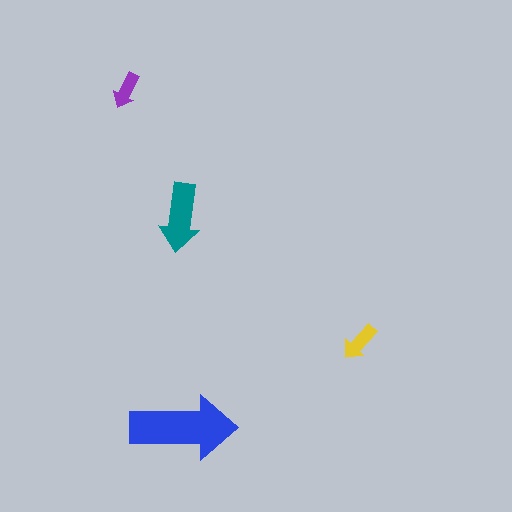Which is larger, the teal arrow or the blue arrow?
The blue one.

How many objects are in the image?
There are 4 objects in the image.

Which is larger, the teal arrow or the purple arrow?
The teal one.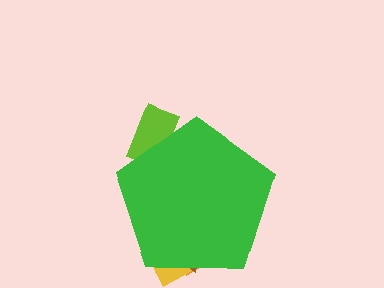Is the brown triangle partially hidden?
Yes, the brown triangle is partially hidden behind the green pentagon.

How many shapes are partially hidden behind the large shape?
4 shapes are partially hidden.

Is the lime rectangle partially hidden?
Yes, the lime rectangle is partially hidden behind the green pentagon.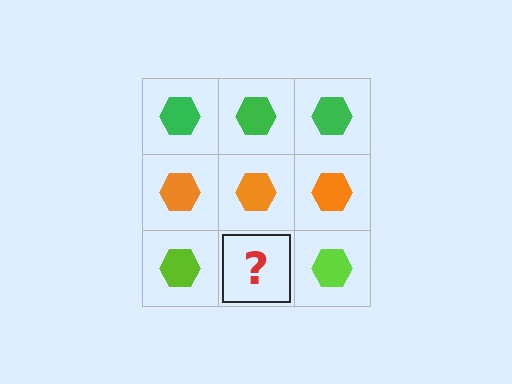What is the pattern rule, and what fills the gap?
The rule is that each row has a consistent color. The gap should be filled with a lime hexagon.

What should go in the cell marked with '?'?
The missing cell should contain a lime hexagon.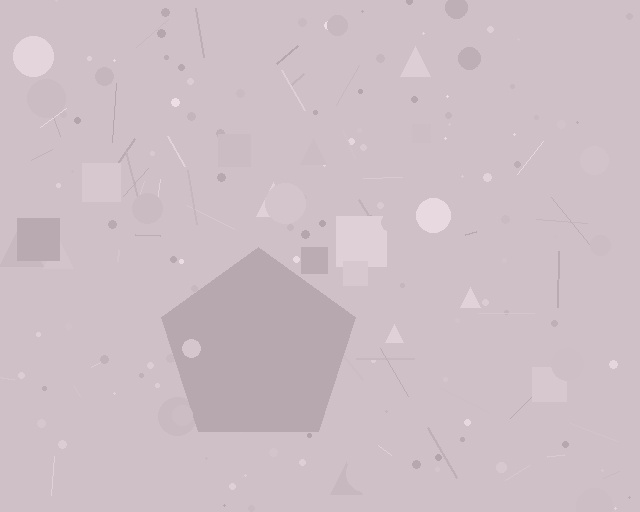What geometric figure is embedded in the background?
A pentagon is embedded in the background.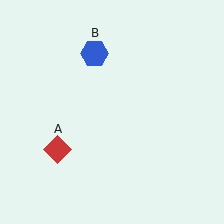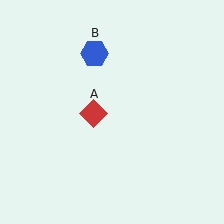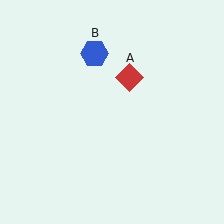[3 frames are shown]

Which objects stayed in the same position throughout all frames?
Blue hexagon (object B) remained stationary.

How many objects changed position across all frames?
1 object changed position: red diamond (object A).